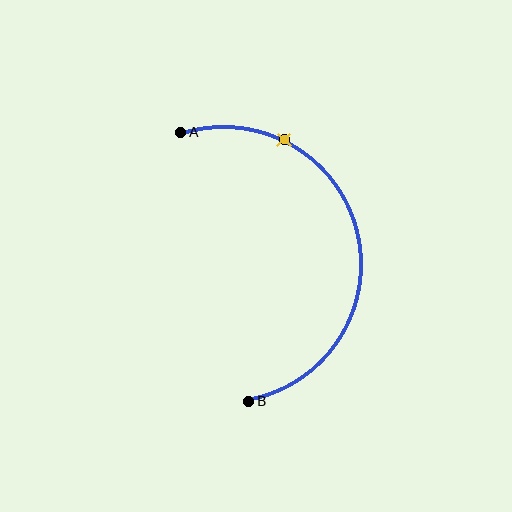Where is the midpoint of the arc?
The arc midpoint is the point on the curve farthest from the straight line joining A and B. It sits to the right of that line.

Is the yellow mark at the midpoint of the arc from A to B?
No. The yellow mark lies on the arc but is closer to endpoint A. The arc midpoint would be at the point on the curve equidistant along the arc from both A and B.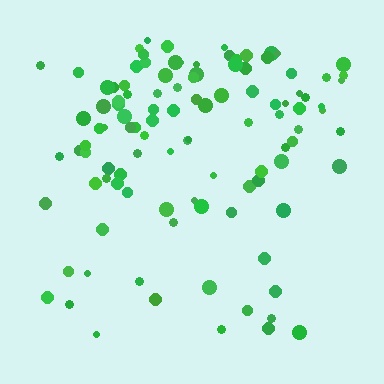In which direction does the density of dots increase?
From bottom to top, with the top side densest.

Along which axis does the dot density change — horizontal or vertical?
Vertical.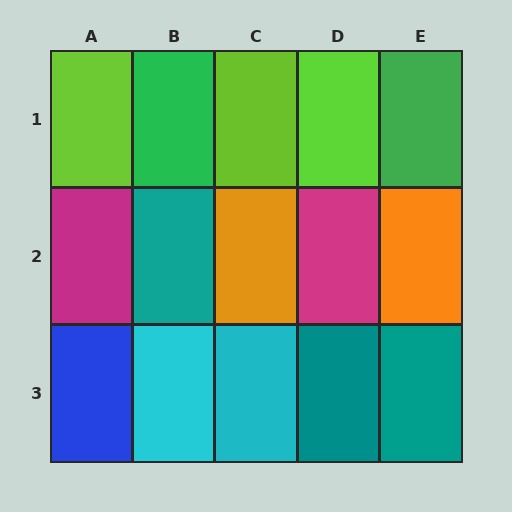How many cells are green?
2 cells are green.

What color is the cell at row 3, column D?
Teal.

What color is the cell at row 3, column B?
Cyan.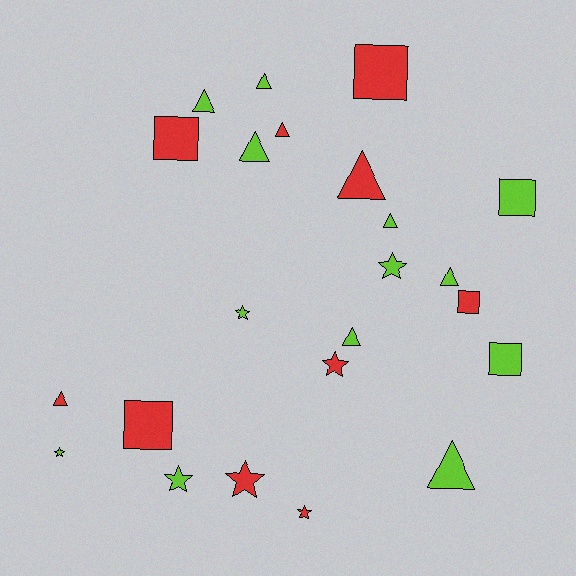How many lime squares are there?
There are 2 lime squares.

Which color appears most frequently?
Lime, with 13 objects.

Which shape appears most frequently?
Triangle, with 10 objects.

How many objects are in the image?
There are 23 objects.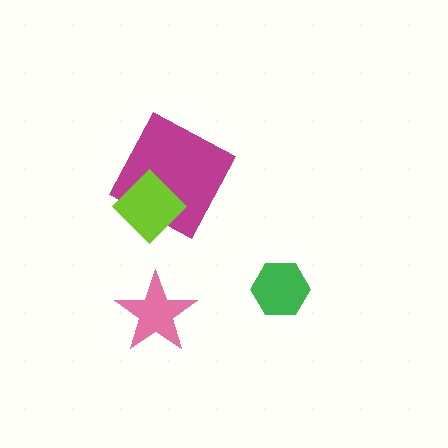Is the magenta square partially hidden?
Yes, it is partially covered by another shape.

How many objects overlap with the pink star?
0 objects overlap with the pink star.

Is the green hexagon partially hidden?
No, no other shape covers it.